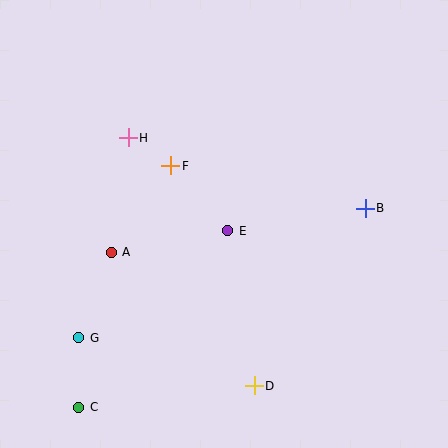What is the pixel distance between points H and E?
The distance between H and E is 136 pixels.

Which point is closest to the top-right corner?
Point B is closest to the top-right corner.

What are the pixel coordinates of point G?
Point G is at (79, 338).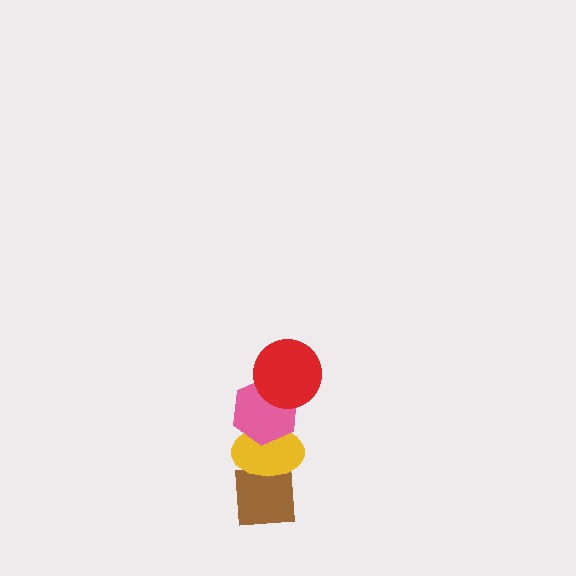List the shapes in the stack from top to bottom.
From top to bottom: the red circle, the pink hexagon, the yellow ellipse, the brown square.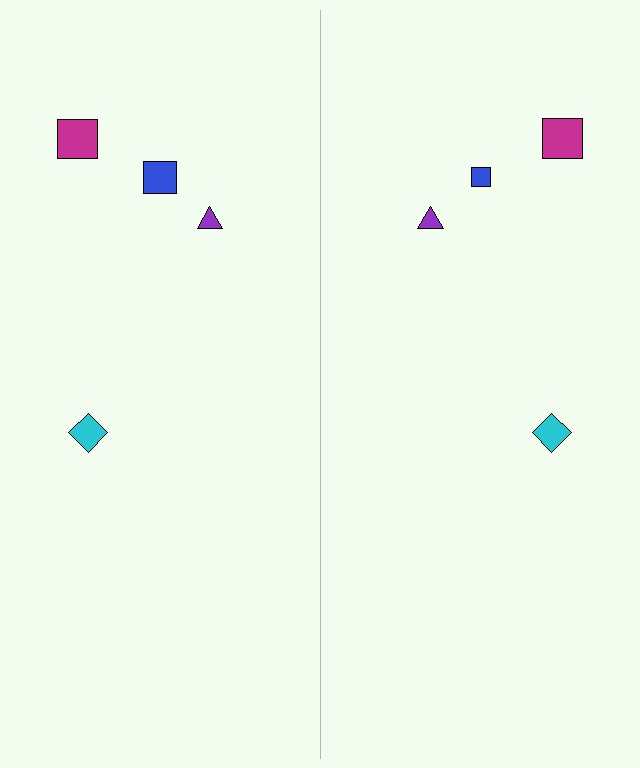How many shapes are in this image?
There are 8 shapes in this image.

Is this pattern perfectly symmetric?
No, the pattern is not perfectly symmetric. The blue square on the right side has a different size than its mirror counterpart.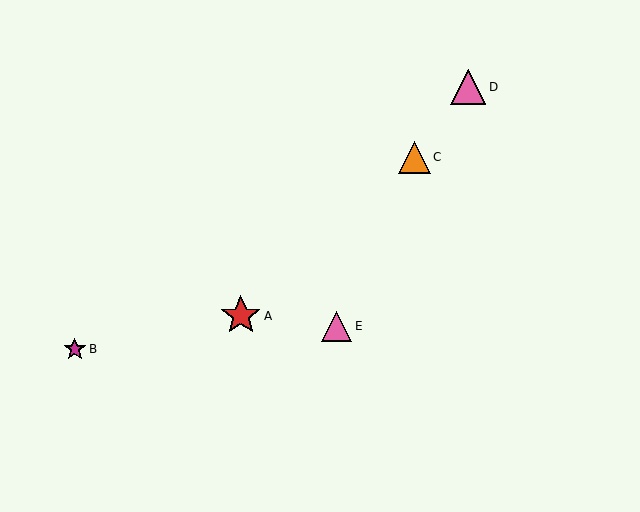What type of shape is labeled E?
Shape E is a pink triangle.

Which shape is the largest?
The red star (labeled A) is the largest.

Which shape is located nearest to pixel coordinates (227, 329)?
The red star (labeled A) at (241, 316) is nearest to that location.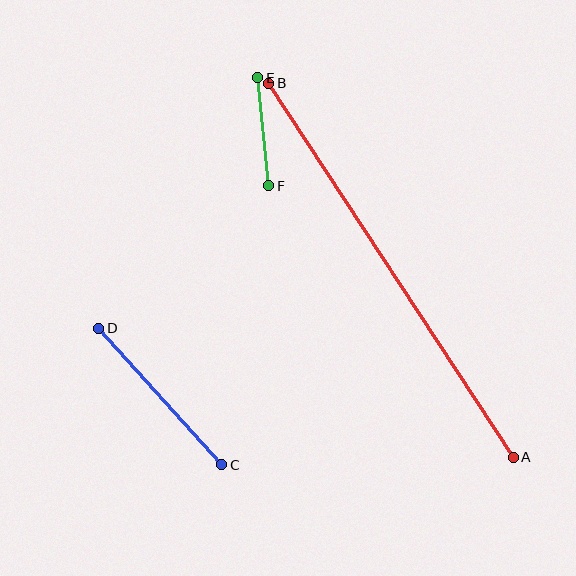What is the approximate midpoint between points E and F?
The midpoint is at approximately (263, 132) pixels.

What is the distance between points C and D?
The distance is approximately 184 pixels.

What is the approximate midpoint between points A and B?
The midpoint is at approximately (391, 270) pixels.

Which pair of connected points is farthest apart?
Points A and B are farthest apart.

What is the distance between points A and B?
The distance is approximately 447 pixels.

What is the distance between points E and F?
The distance is approximately 108 pixels.